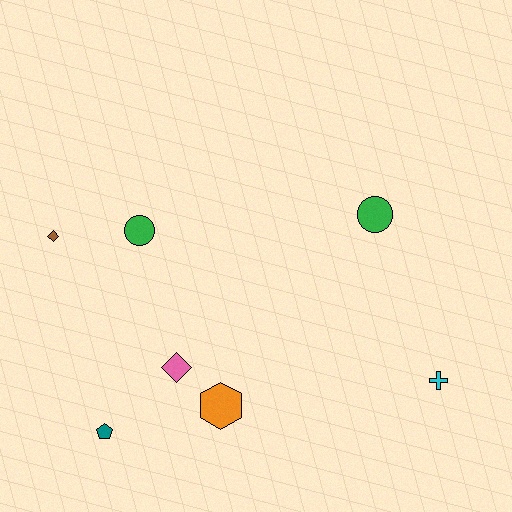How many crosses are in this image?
There is 1 cross.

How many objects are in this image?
There are 7 objects.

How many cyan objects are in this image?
There is 1 cyan object.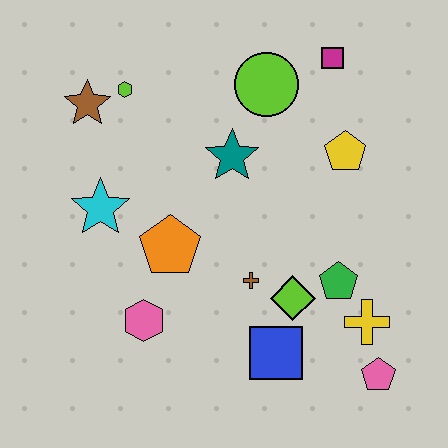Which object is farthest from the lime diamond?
The brown star is farthest from the lime diamond.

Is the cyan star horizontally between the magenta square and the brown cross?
No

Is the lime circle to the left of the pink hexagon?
No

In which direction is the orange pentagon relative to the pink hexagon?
The orange pentagon is above the pink hexagon.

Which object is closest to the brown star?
The lime hexagon is closest to the brown star.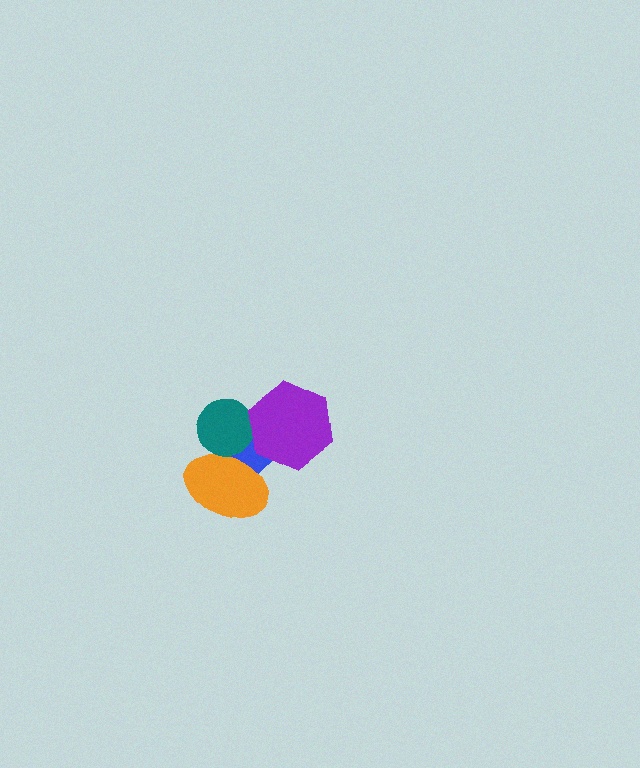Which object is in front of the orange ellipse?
The teal circle is in front of the orange ellipse.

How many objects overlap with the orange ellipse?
2 objects overlap with the orange ellipse.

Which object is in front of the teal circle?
The purple hexagon is in front of the teal circle.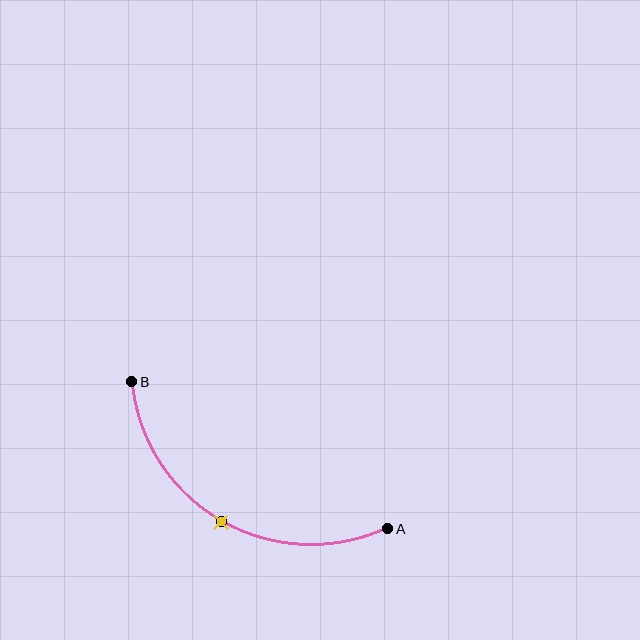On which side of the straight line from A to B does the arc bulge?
The arc bulges below the straight line connecting A and B.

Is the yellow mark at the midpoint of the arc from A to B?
Yes. The yellow mark lies on the arc at equal arc-length from both A and B — it is the arc midpoint.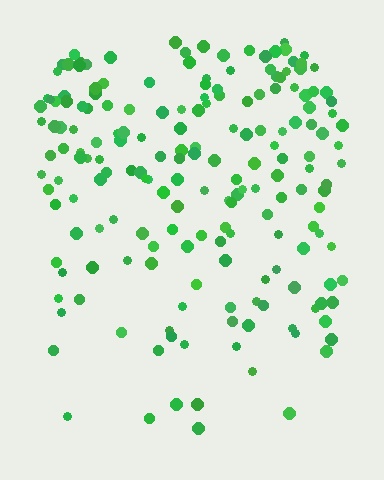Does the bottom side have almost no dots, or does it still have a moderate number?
Still a moderate number, just noticeably fewer than the top.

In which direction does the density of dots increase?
From bottom to top, with the top side densest.